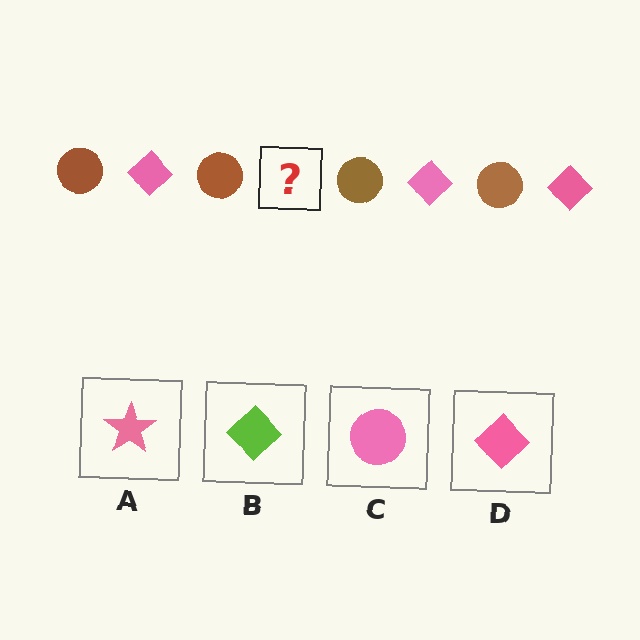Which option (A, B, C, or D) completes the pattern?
D.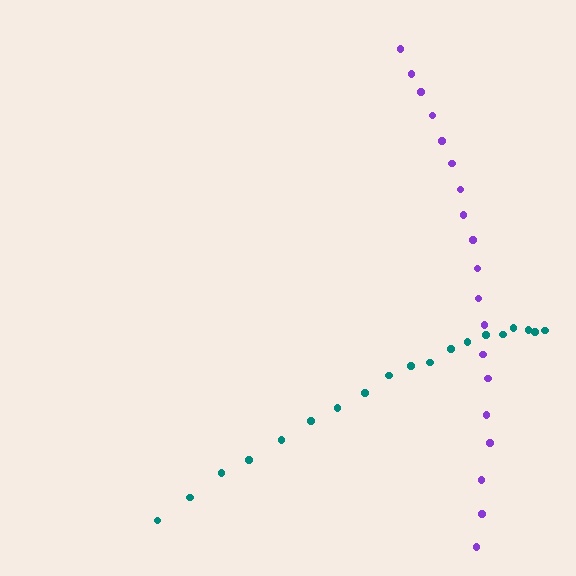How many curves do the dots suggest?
There are 2 distinct paths.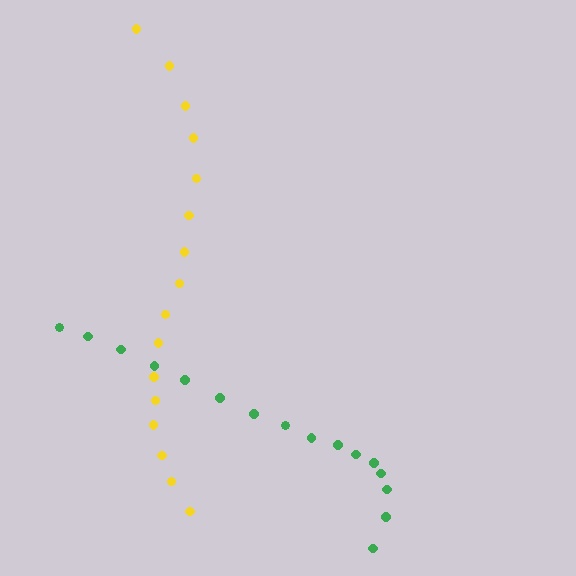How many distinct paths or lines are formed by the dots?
There are 2 distinct paths.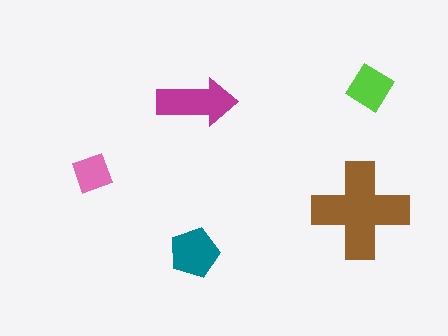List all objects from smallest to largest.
The pink square, the lime diamond, the teal pentagon, the magenta arrow, the brown cross.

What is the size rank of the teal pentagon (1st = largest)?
3rd.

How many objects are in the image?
There are 5 objects in the image.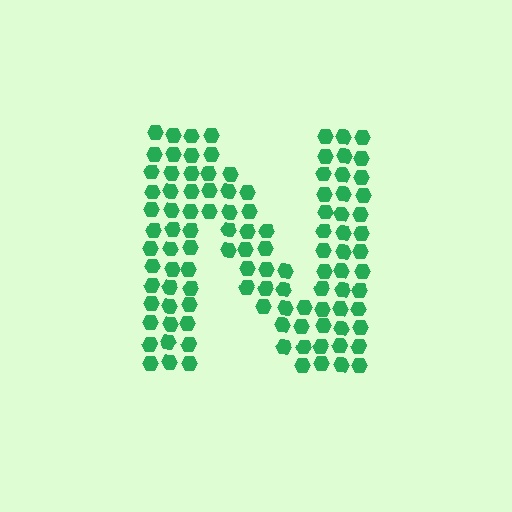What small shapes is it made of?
It is made of small hexagons.